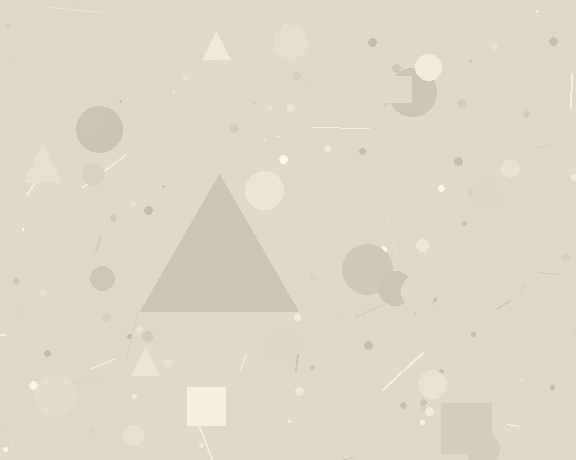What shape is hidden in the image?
A triangle is hidden in the image.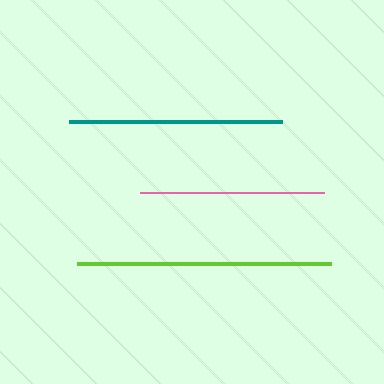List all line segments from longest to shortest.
From longest to shortest: lime, teal, pink.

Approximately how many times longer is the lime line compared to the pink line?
The lime line is approximately 1.4 times the length of the pink line.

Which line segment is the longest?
The lime line is the longest at approximately 254 pixels.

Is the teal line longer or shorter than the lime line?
The lime line is longer than the teal line.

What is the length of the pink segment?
The pink segment is approximately 184 pixels long.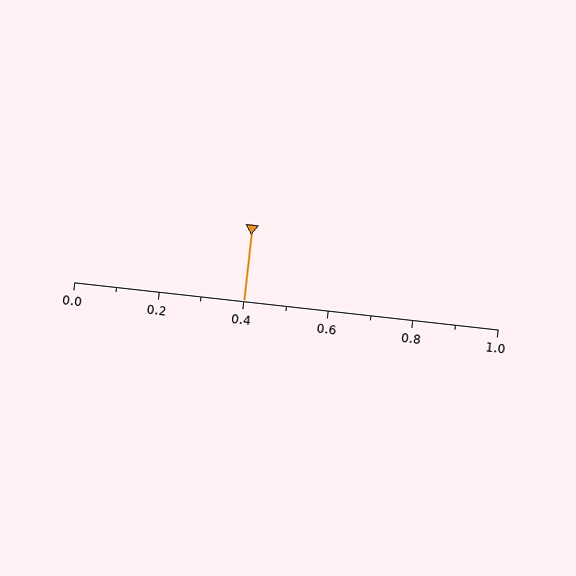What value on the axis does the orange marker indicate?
The marker indicates approximately 0.4.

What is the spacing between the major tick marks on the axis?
The major ticks are spaced 0.2 apart.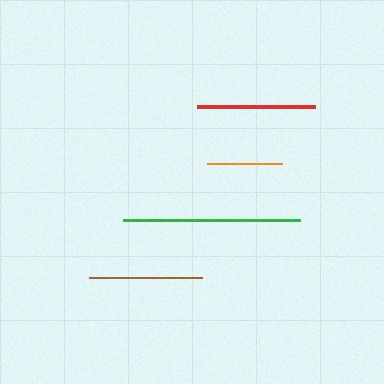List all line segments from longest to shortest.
From longest to shortest: green, red, brown, orange.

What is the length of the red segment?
The red segment is approximately 118 pixels long.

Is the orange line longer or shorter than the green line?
The green line is longer than the orange line.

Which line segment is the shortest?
The orange line is the shortest at approximately 75 pixels.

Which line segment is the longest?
The green line is the longest at approximately 177 pixels.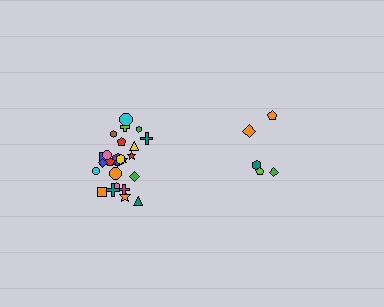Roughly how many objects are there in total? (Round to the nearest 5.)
Roughly 30 objects in total.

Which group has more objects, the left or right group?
The left group.